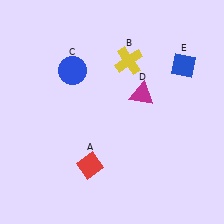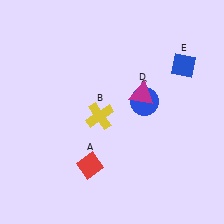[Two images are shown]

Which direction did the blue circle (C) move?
The blue circle (C) moved right.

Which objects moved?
The objects that moved are: the yellow cross (B), the blue circle (C).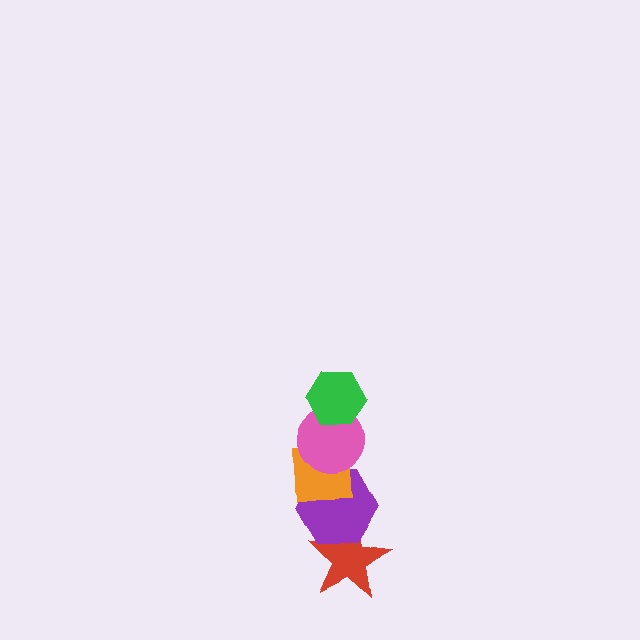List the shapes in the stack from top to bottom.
From top to bottom: the green hexagon, the pink circle, the orange square, the purple hexagon, the red star.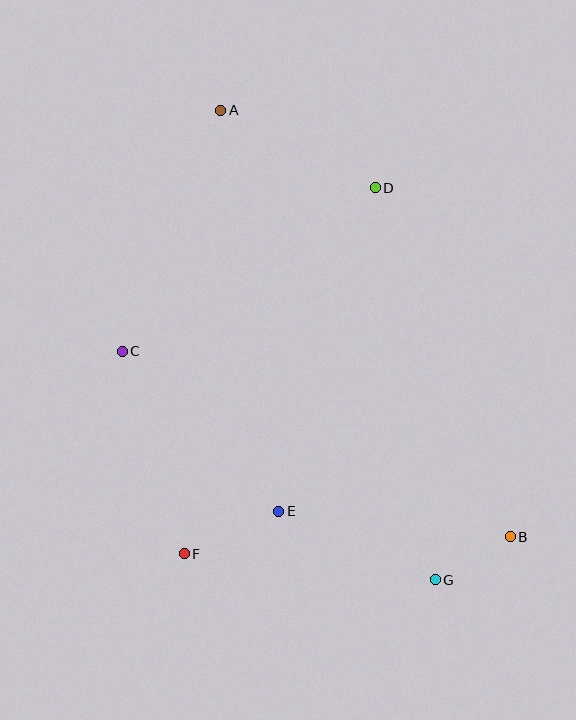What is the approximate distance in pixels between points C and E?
The distance between C and E is approximately 224 pixels.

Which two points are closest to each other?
Points B and G are closest to each other.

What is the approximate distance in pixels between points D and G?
The distance between D and G is approximately 397 pixels.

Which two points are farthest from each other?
Points A and G are farthest from each other.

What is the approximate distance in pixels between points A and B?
The distance between A and B is approximately 515 pixels.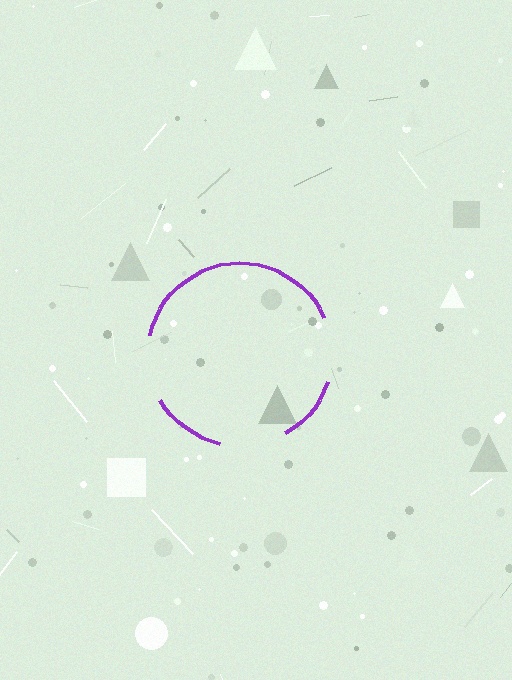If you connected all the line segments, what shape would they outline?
They would outline a circle.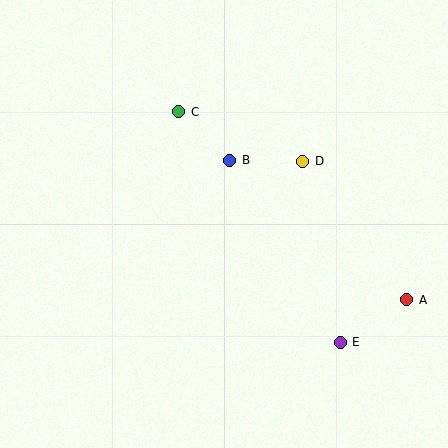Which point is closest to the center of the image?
Point B at (230, 160) is closest to the center.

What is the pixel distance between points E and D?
The distance between E and D is 185 pixels.